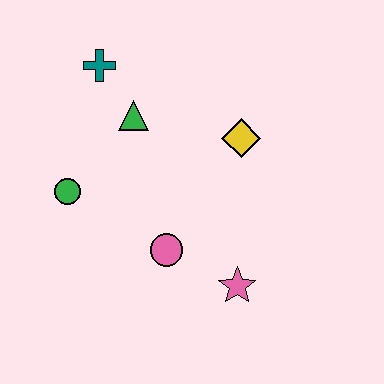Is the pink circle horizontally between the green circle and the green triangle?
No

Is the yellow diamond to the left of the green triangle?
No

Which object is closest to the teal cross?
The green triangle is closest to the teal cross.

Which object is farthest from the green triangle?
The pink star is farthest from the green triangle.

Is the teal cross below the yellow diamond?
No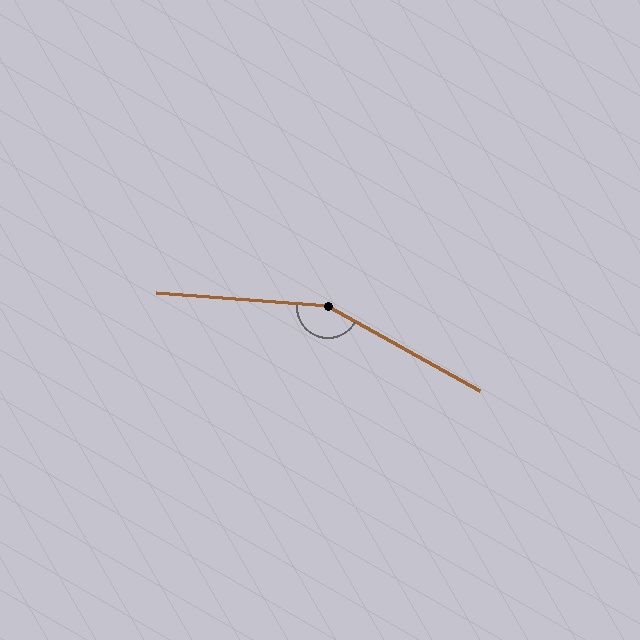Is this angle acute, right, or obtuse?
It is obtuse.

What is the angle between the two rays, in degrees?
Approximately 155 degrees.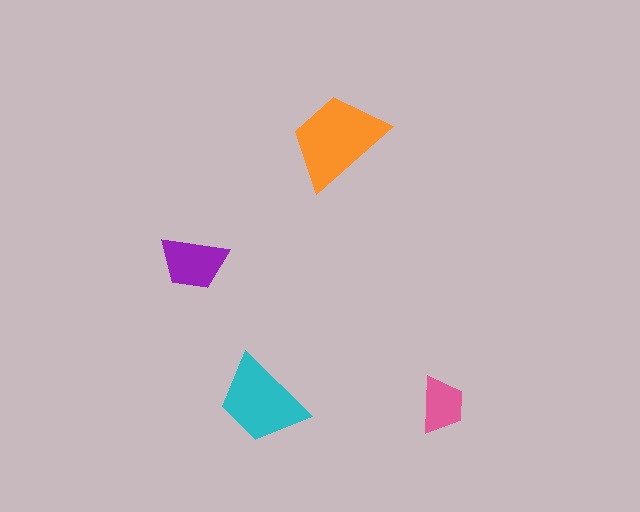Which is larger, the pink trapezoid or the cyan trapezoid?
The cyan one.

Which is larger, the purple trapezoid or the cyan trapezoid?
The cyan one.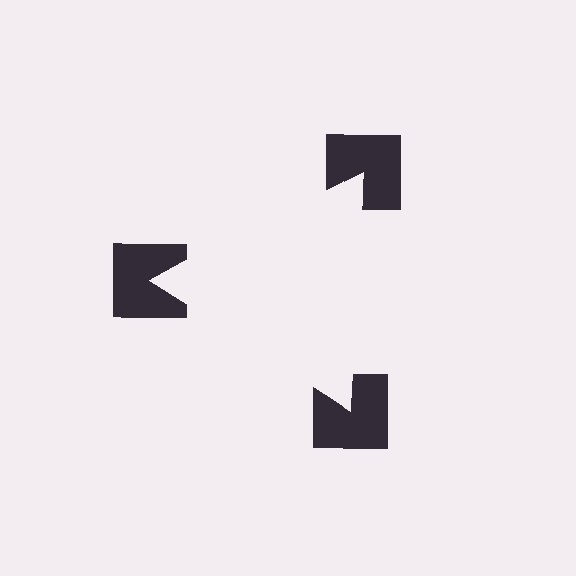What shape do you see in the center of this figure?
An illusory triangle — its edges are inferred from the aligned wedge cuts in the notched squares, not physically drawn.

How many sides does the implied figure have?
3 sides.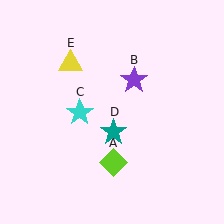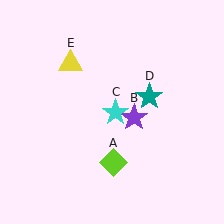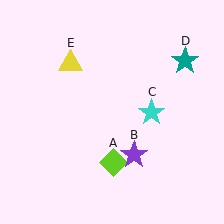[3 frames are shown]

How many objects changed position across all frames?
3 objects changed position: purple star (object B), cyan star (object C), teal star (object D).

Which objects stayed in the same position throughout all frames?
Lime diamond (object A) and yellow triangle (object E) remained stationary.